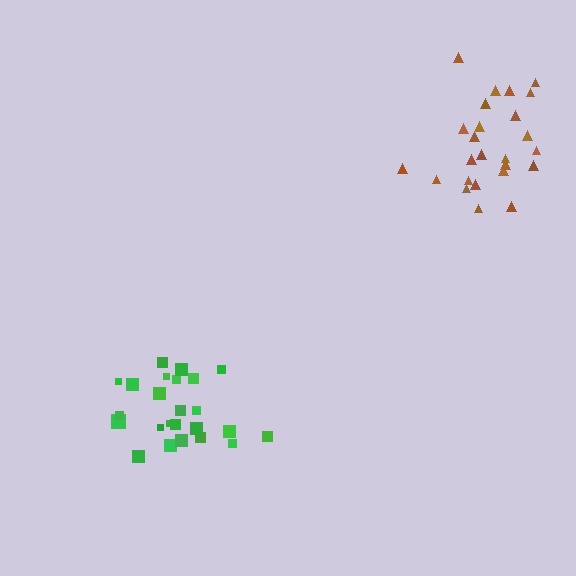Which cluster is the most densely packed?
Brown.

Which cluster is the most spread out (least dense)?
Green.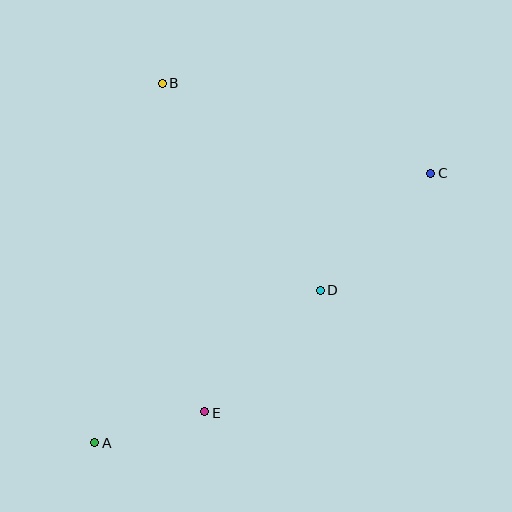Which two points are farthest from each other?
Points A and C are farthest from each other.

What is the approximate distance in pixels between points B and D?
The distance between B and D is approximately 260 pixels.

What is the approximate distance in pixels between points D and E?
The distance between D and E is approximately 168 pixels.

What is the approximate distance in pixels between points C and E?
The distance between C and E is approximately 328 pixels.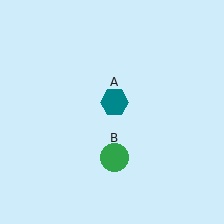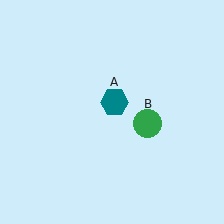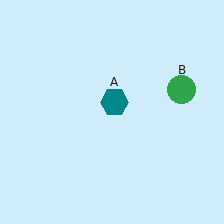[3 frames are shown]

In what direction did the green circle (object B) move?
The green circle (object B) moved up and to the right.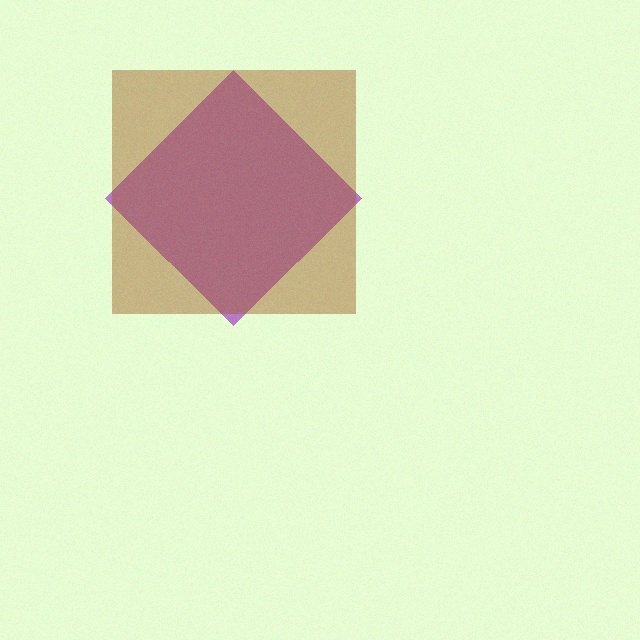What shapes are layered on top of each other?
The layered shapes are: a purple diamond, a brown square.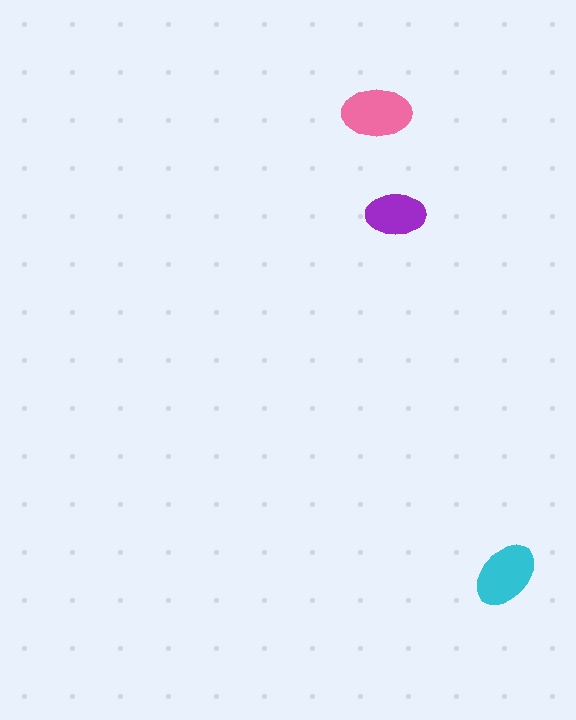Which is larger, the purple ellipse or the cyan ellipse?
The cyan one.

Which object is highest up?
The pink ellipse is topmost.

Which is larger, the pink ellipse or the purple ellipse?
The pink one.